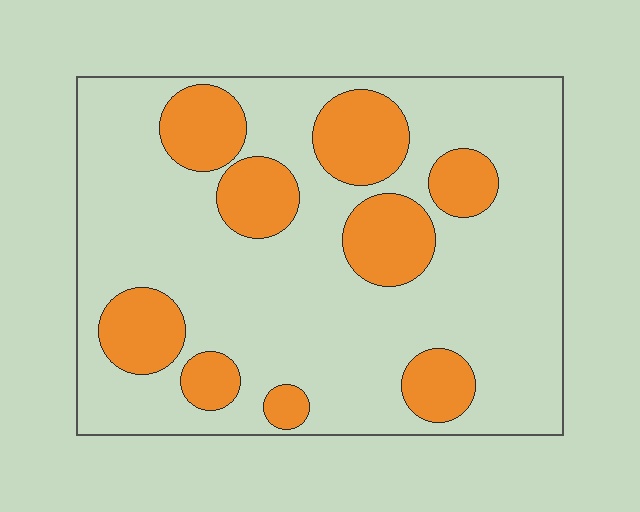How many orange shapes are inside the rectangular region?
9.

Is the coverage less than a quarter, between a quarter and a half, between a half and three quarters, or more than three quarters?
Between a quarter and a half.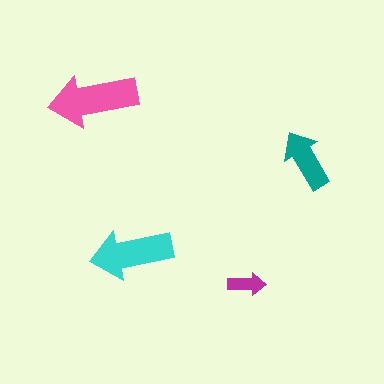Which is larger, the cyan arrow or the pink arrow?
The pink one.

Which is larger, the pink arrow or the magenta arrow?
The pink one.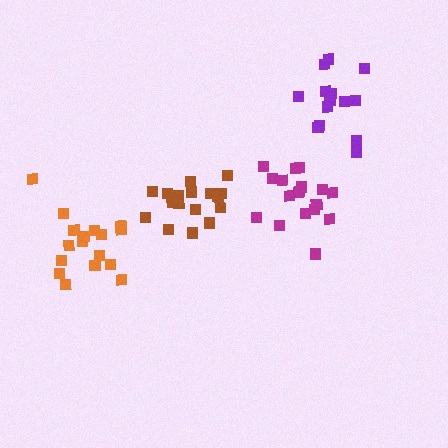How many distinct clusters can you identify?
There are 4 distinct clusters.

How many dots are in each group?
Group 1: 18 dots, Group 2: 14 dots, Group 3: 17 dots, Group 4: 18 dots (67 total).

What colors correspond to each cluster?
The clusters are colored: magenta, purple, brown, orange.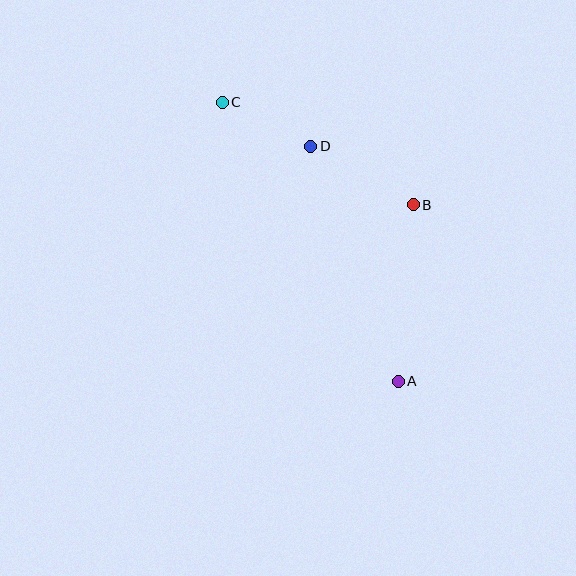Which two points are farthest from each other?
Points A and C are farthest from each other.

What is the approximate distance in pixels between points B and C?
The distance between B and C is approximately 217 pixels.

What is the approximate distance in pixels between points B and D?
The distance between B and D is approximately 118 pixels.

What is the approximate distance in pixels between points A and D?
The distance between A and D is approximately 250 pixels.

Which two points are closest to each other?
Points C and D are closest to each other.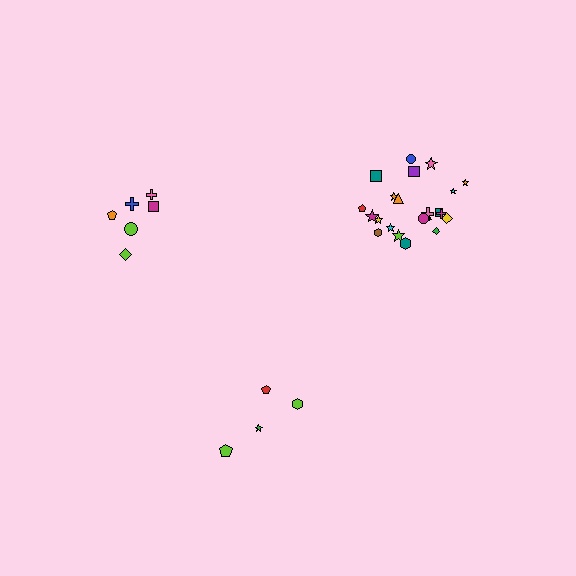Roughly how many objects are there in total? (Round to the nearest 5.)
Roughly 30 objects in total.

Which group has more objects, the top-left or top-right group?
The top-right group.